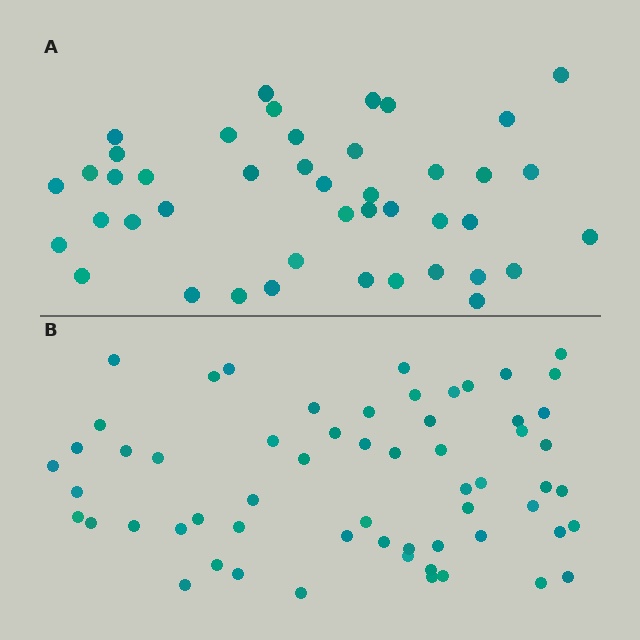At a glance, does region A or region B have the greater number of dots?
Region B (the bottom region) has more dots.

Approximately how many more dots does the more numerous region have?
Region B has approximately 15 more dots than region A.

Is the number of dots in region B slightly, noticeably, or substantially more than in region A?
Region B has noticeably more, but not dramatically so. The ratio is roughly 1.4 to 1.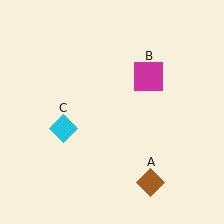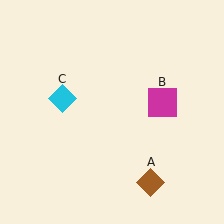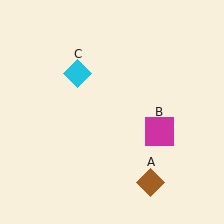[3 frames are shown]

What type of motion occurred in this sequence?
The magenta square (object B), cyan diamond (object C) rotated clockwise around the center of the scene.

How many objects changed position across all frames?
2 objects changed position: magenta square (object B), cyan diamond (object C).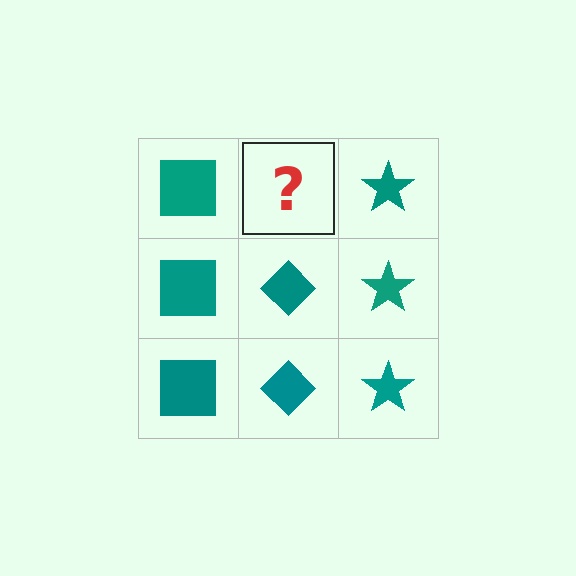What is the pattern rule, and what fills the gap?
The rule is that each column has a consistent shape. The gap should be filled with a teal diamond.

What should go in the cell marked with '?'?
The missing cell should contain a teal diamond.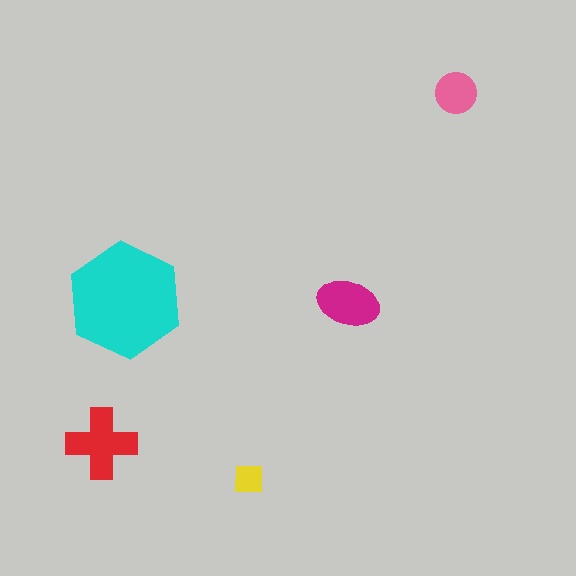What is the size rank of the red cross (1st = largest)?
2nd.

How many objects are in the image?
There are 5 objects in the image.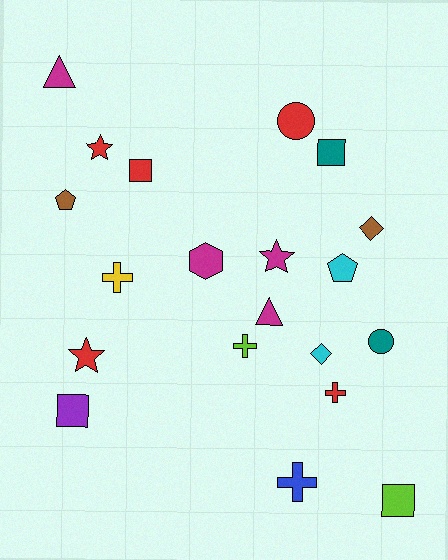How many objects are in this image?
There are 20 objects.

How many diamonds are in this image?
There are 2 diamonds.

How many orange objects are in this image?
There are no orange objects.